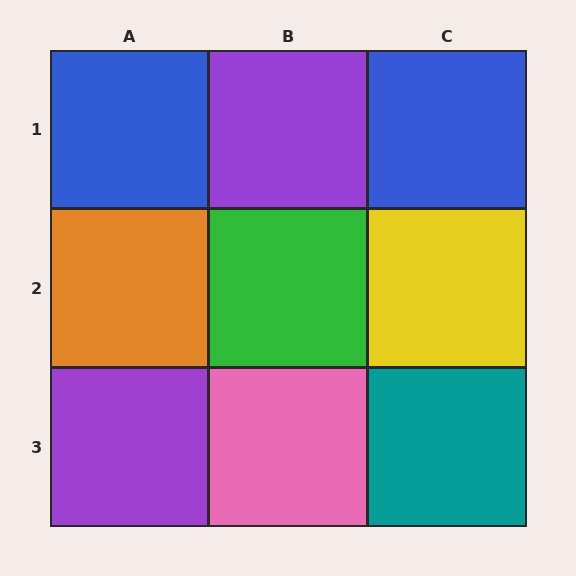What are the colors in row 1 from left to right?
Blue, purple, blue.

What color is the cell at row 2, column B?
Green.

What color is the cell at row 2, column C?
Yellow.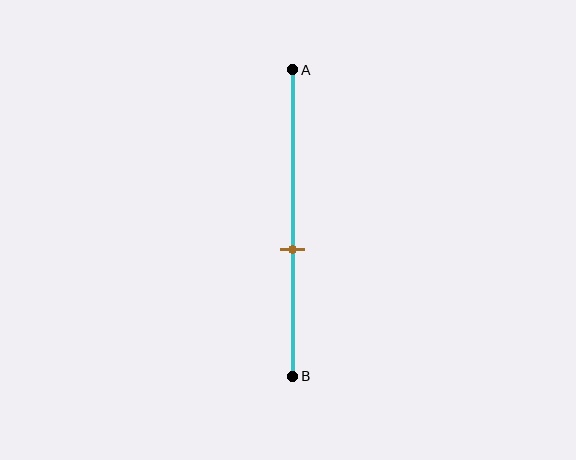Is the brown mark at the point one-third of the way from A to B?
No, the mark is at about 60% from A, not at the 33% one-third point.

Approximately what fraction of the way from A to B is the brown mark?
The brown mark is approximately 60% of the way from A to B.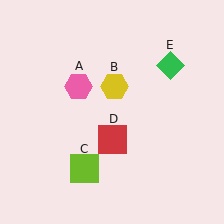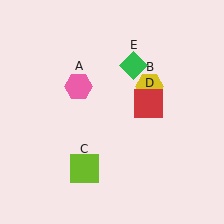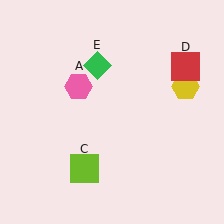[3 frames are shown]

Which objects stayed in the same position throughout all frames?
Pink hexagon (object A) and lime square (object C) remained stationary.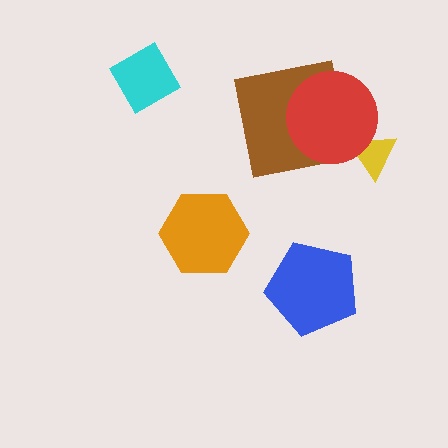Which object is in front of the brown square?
The red circle is in front of the brown square.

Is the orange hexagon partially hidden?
No, no other shape covers it.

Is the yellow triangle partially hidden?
Yes, it is partially covered by another shape.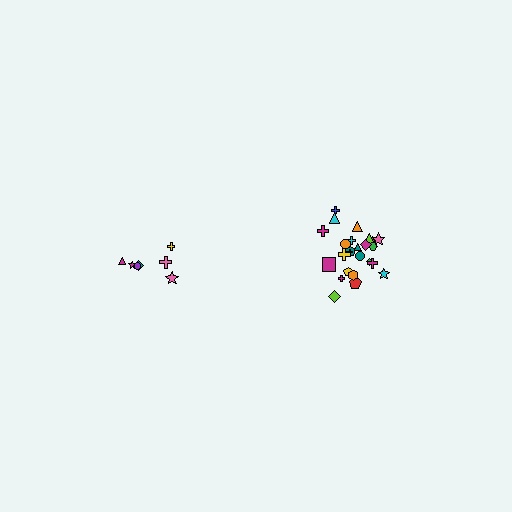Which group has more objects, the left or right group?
The right group.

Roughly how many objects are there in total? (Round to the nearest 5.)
Roughly 30 objects in total.